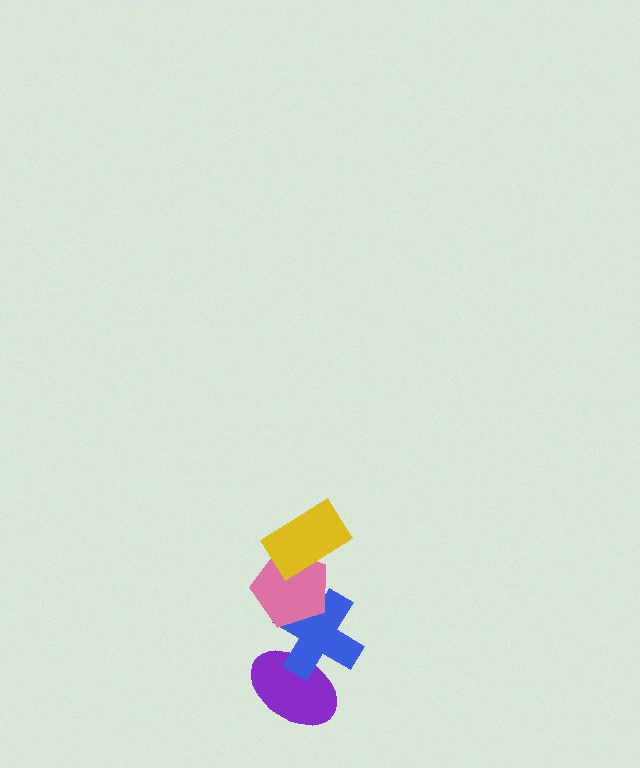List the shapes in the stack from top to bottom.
From top to bottom: the yellow rectangle, the pink pentagon, the blue cross, the purple ellipse.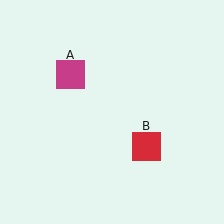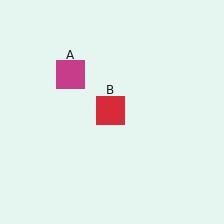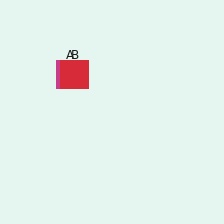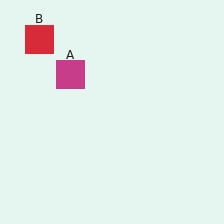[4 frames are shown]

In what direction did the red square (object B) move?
The red square (object B) moved up and to the left.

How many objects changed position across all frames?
1 object changed position: red square (object B).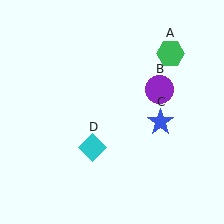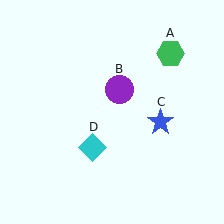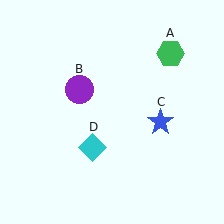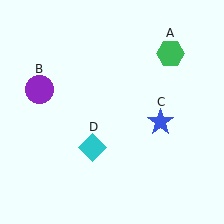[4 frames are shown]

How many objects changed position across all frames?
1 object changed position: purple circle (object B).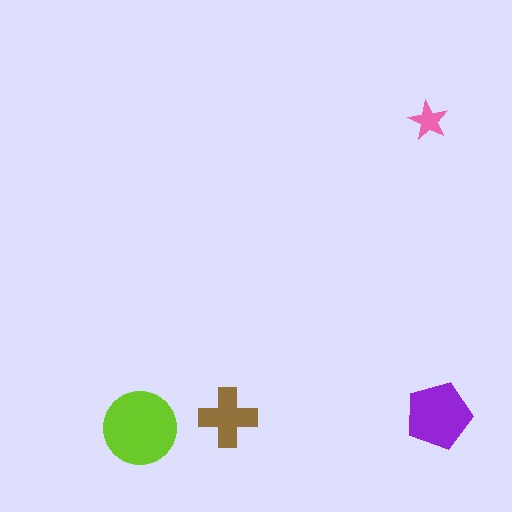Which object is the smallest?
The pink star.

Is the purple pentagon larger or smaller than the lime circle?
Smaller.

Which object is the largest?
The lime circle.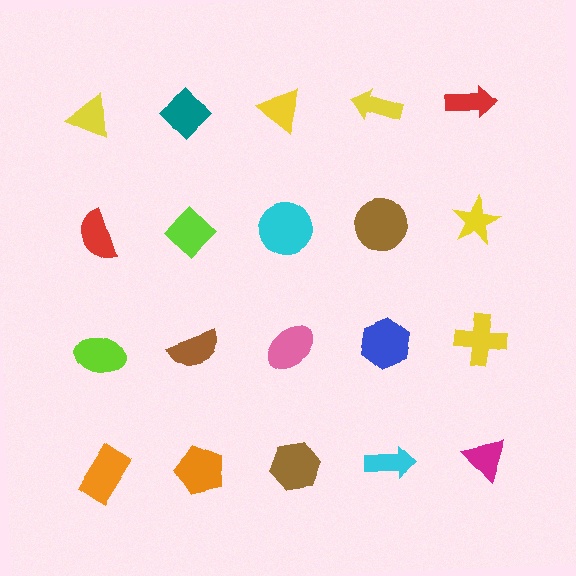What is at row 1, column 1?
A yellow triangle.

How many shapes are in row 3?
5 shapes.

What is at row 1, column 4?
A yellow arrow.